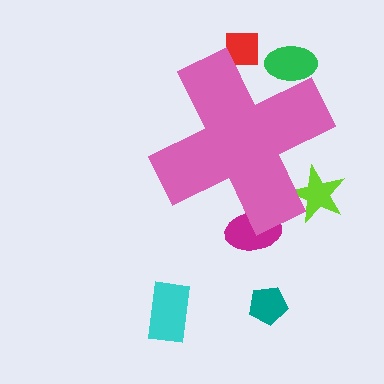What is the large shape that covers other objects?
A pink cross.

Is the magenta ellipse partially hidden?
Yes, the magenta ellipse is partially hidden behind the pink cross.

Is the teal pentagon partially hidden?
No, the teal pentagon is fully visible.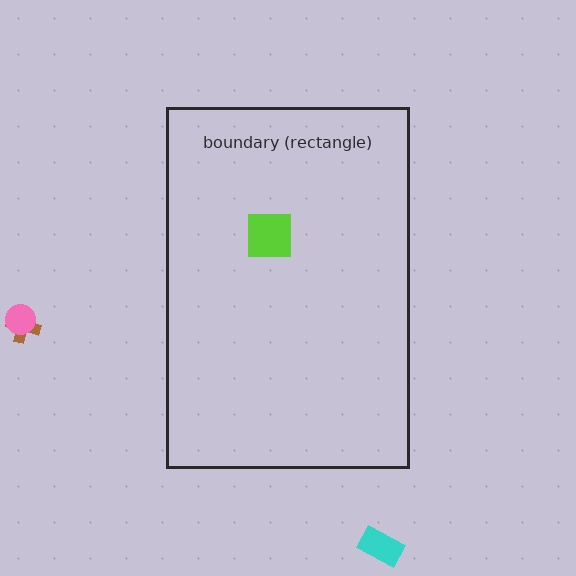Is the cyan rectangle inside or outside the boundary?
Outside.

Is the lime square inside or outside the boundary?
Inside.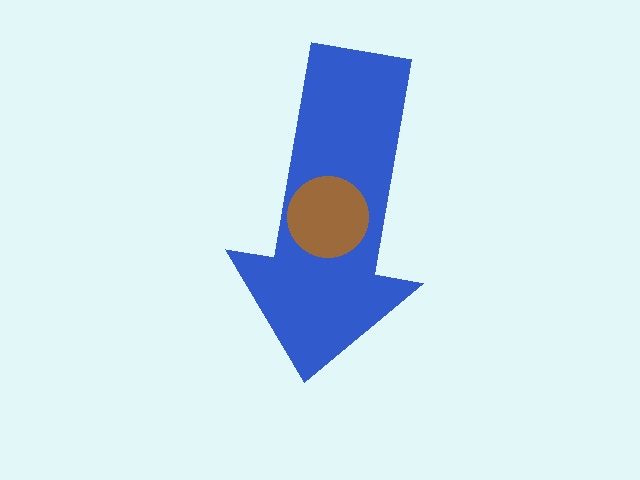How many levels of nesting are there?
2.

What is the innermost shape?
The brown circle.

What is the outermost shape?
The blue arrow.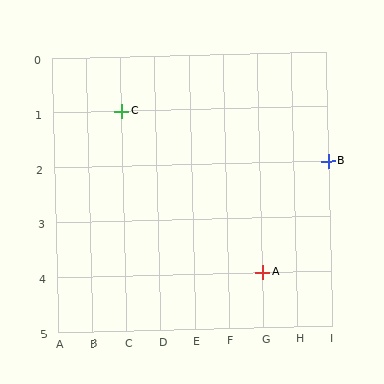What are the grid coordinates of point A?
Point A is at grid coordinates (G, 4).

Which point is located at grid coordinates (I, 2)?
Point B is at (I, 2).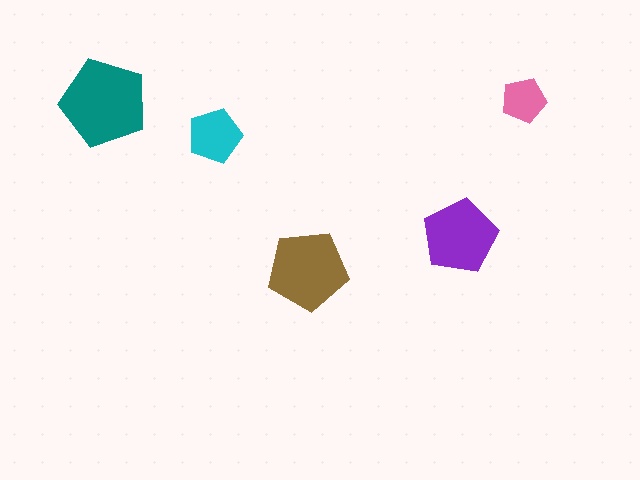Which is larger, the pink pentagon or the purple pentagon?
The purple one.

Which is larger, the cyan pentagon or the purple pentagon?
The purple one.